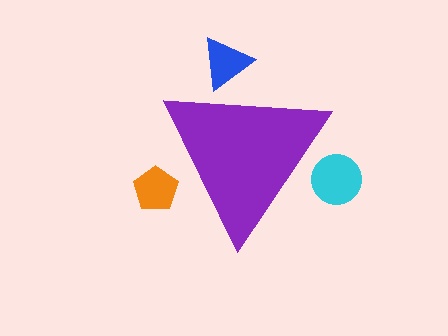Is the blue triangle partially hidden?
Yes, the blue triangle is partially hidden behind the purple triangle.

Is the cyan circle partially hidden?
Yes, the cyan circle is partially hidden behind the purple triangle.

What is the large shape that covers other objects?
A purple triangle.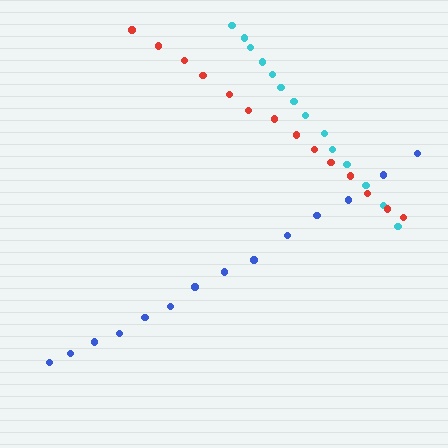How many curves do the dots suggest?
There are 3 distinct paths.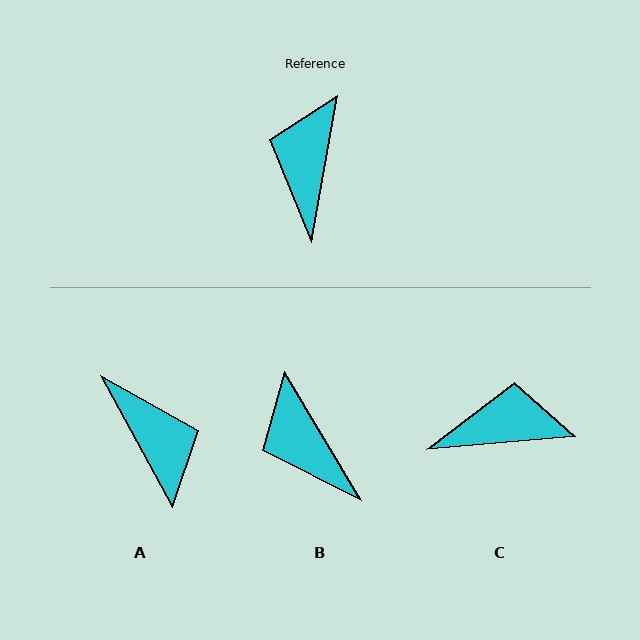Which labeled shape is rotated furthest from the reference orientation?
A, about 142 degrees away.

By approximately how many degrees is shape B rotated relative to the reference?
Approximately 41 degrees counter-clockwise.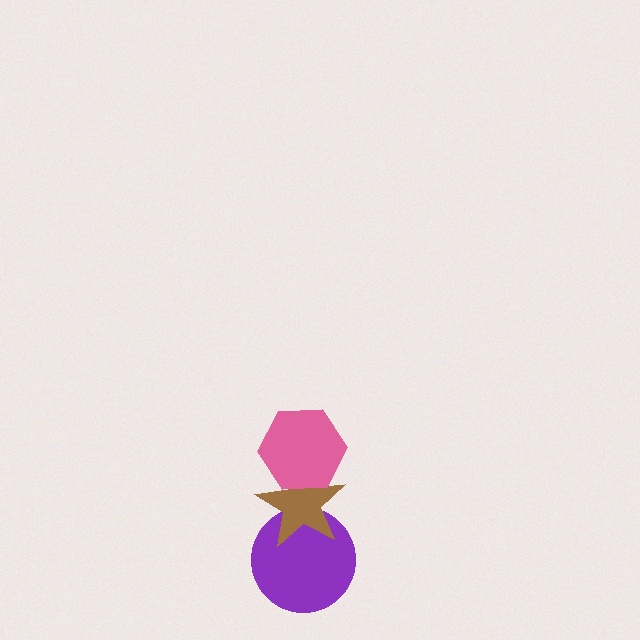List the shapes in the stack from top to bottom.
From top to bottom: the pink hexagon, the brown star, the purple circle.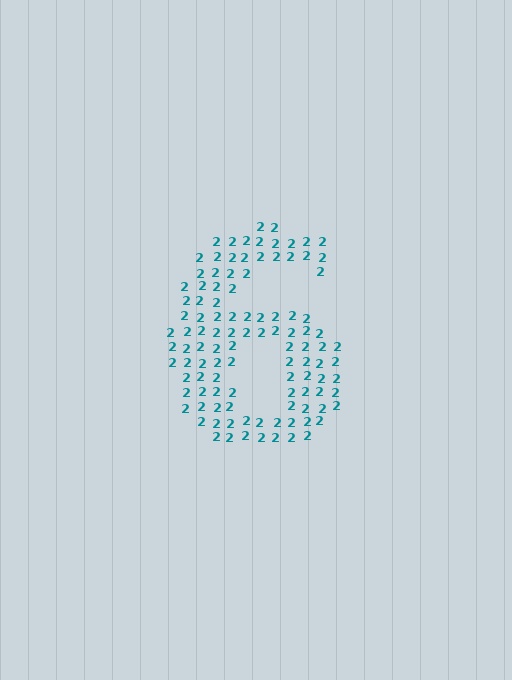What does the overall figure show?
The overall figure shows the digit 6.